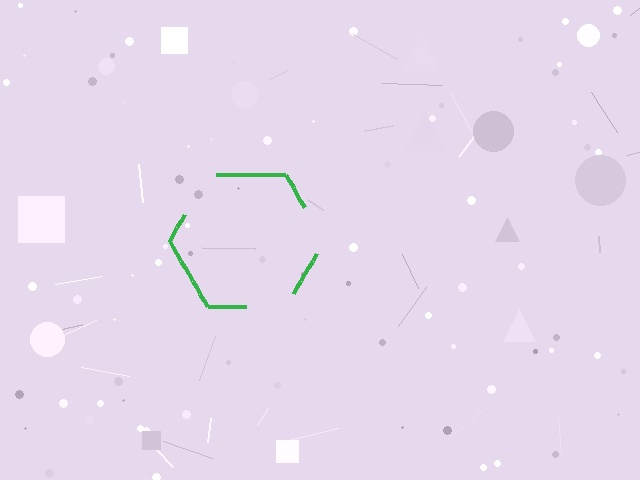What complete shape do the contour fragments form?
The contour fragments form a hexagon.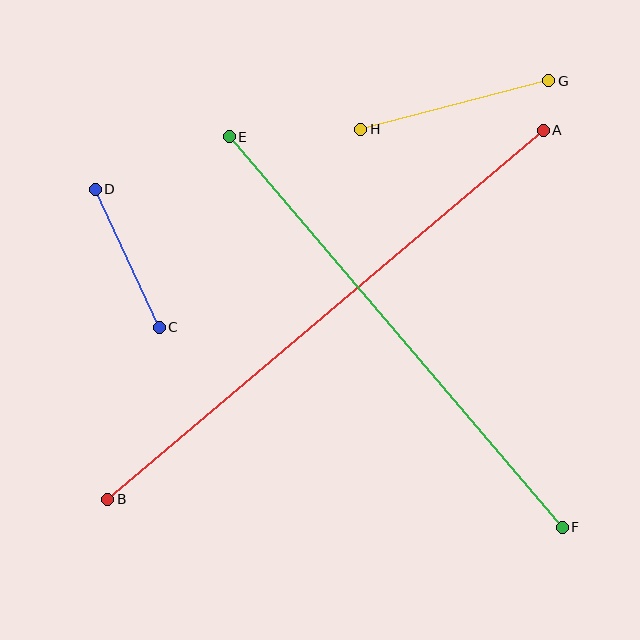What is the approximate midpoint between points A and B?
The midpoint is at approximately (325, 315) pixels.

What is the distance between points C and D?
The distance is approximately 152 pixels.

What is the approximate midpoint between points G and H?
The midpoint is at approximately (455, 105) pixels.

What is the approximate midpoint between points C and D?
The midpoint is at approximately (127, 258) pixels.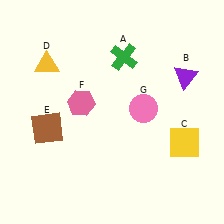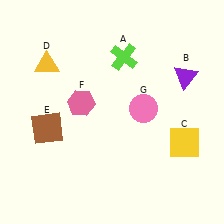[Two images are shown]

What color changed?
The cross (A) changed from green in Image 1 to lime in Image 2.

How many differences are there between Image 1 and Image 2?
There is 1 difference between the two images.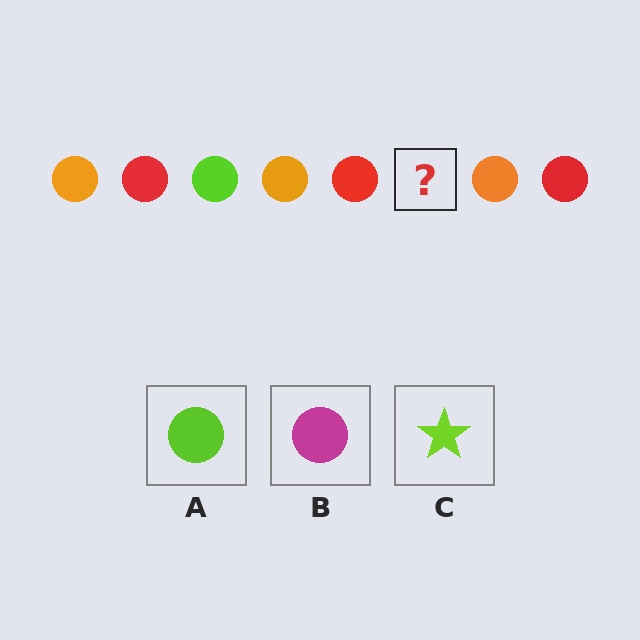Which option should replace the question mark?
Option A.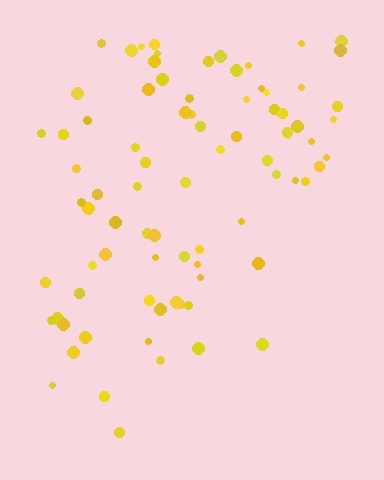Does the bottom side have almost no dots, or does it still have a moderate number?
Still a moderate number, just noticeably fewer than the top.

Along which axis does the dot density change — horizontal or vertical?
Vertical.